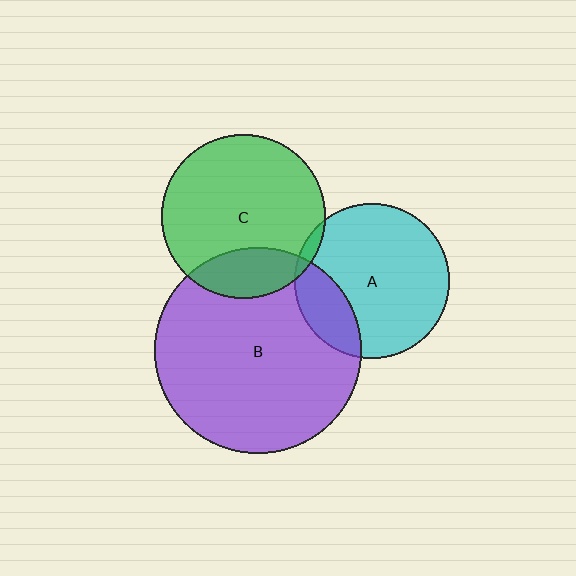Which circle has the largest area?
Circle B (purple).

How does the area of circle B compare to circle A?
Approximately 1.8 times.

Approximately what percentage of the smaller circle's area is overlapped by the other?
Approximately 5%.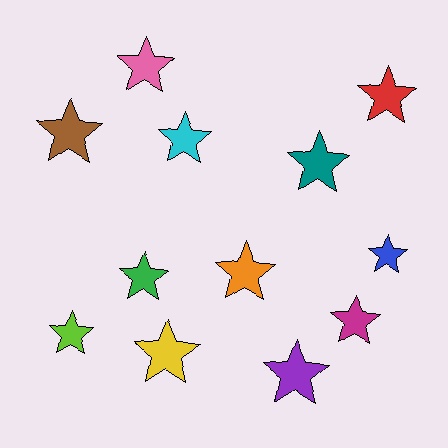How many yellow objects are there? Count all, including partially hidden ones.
There is 1 yellow object.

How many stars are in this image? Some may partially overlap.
There are 12 stars.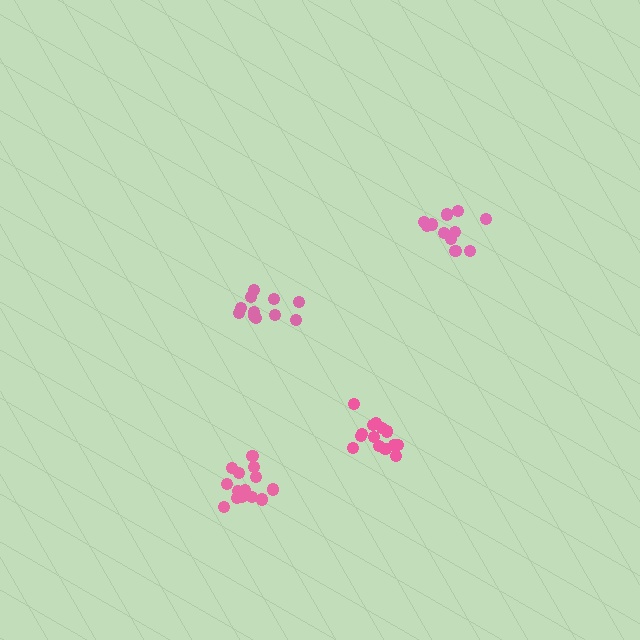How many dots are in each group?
Group 1: 11 dots, Group 2: 14 dots, Group 3: 14 dots, Group 4: 11 dots (50 total).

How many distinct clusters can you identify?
There are 4 distinct clusters.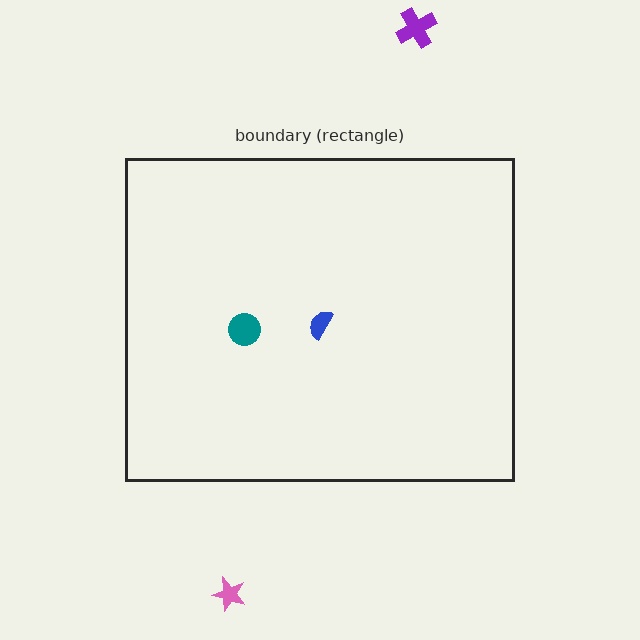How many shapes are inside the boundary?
2 inside, 2 outside.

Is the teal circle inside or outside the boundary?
Inside.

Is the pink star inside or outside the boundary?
Outside.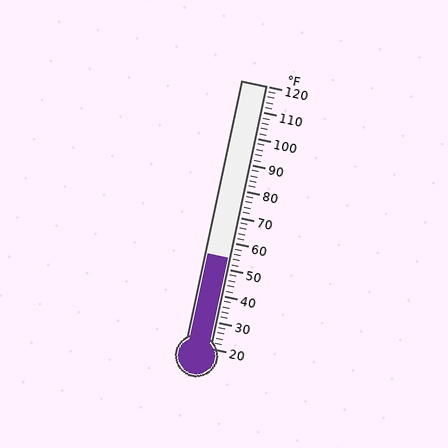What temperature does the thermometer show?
The thermometer shows approximately 54°F.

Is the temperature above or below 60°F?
The temperature is below 60°F.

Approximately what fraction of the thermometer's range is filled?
The thermometer is filled to approximately 35% of its range.